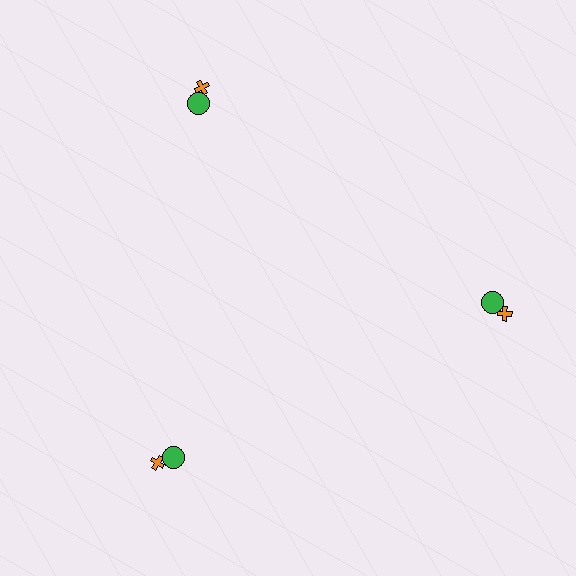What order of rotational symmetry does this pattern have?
This pattern has 3-fold rotational symmetry.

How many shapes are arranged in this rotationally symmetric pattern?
There are 6 shapes, arranged in 3 groups of 2.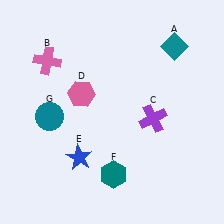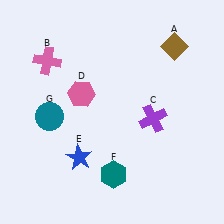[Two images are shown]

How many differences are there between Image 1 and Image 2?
There is 1 difference between the two images.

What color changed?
The diamond (A) changed from teal in Image 1 to brown in Image 2.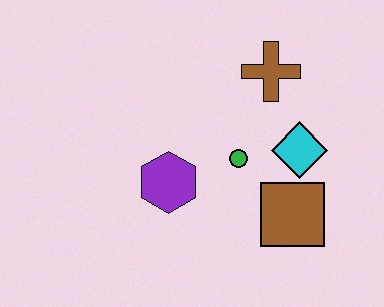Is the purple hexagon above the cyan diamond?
No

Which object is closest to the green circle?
The cyan diamond is closest to the green circle.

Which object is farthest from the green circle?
The brown cross is farthest from the green circle.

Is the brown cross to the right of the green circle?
Yes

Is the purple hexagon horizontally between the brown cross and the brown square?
No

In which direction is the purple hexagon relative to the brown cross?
The purple hexagon is below the brown cross.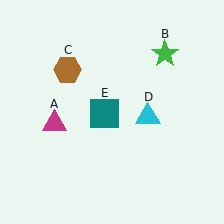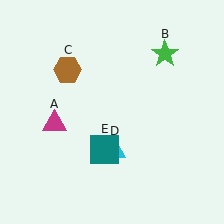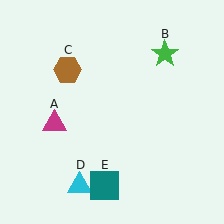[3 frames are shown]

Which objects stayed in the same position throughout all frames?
Magenta triangle (object A) and green star (object B) and brown hexagon (object C) remained stationary.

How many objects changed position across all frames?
2 objects changed position: cyan triangle (object D), teal square (object E).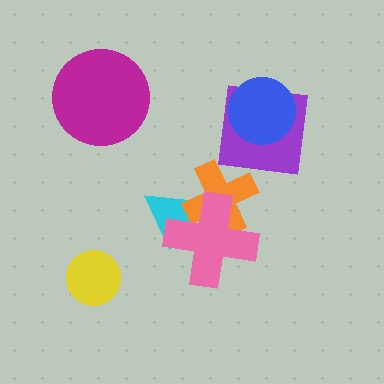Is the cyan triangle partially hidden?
Yes, it is partially covered by another shape.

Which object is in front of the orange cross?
The pink cross is in front of the orange cross.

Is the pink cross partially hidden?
No, no other shape covers it.